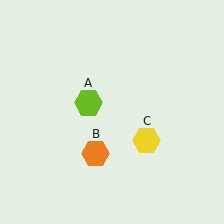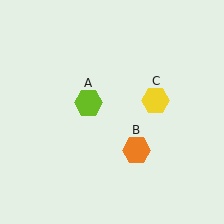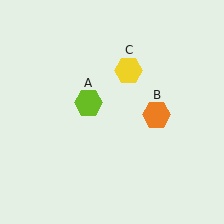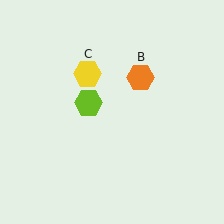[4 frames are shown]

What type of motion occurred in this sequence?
The orange hexagon (object B), yellow hexagon (object C) rotated counterclockwise around the center of the scene.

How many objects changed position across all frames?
2 objects changed position: orange hexagon (object B), yellow hexagon (object C).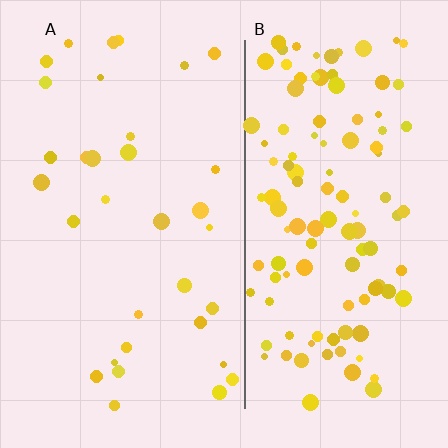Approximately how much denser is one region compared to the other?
Approximately 3.5× — region B over region A.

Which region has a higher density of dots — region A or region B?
B (the right).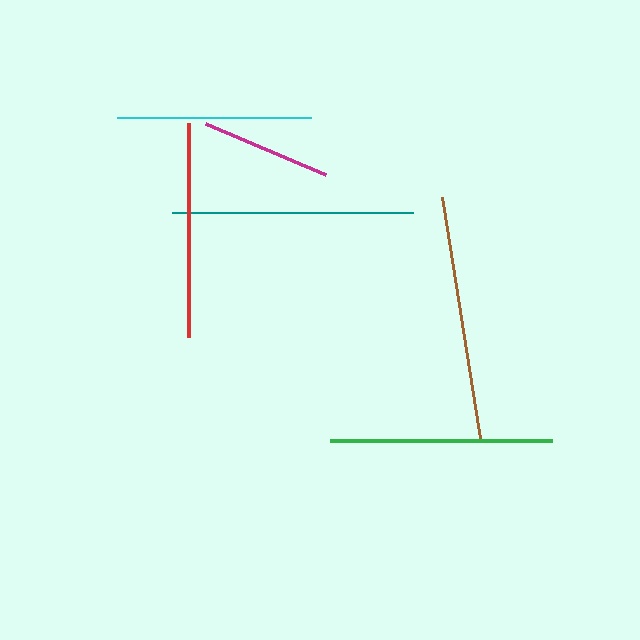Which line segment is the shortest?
The magenta line is the shortest at approximately 131 pixels.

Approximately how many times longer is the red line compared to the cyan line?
The red line is approximately 1.1 times the length of the cyan line.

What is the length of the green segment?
The green segment is approximately 222 pixels long.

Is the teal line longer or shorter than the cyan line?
The teal line is longer than the cyan line.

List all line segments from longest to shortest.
From longest to shortest: brown, teal, green, red, cyan, magenta.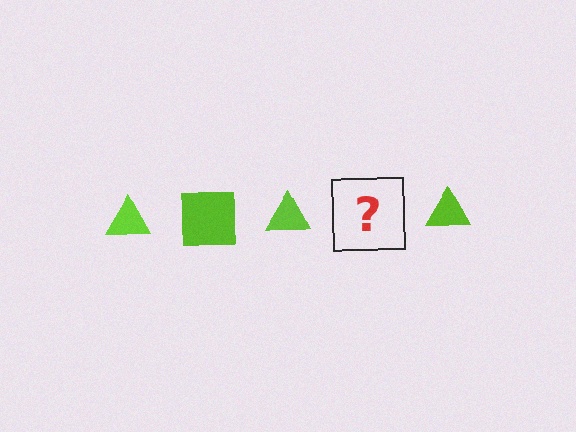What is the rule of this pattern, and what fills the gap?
The rule is that the pattern cycles through triangle, square shapes in lime. The gap should be filled with a lime square.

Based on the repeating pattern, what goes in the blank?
The blank should be a lime square.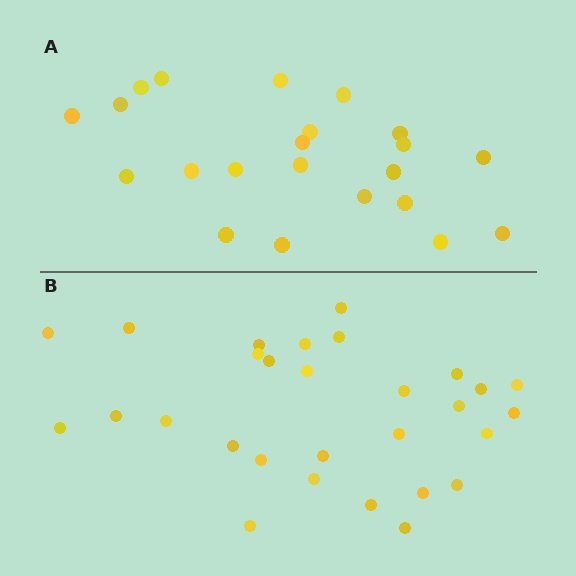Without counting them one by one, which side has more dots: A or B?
Region B (the bottom region) has more dots.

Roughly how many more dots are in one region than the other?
Region B has roughly 8 or so more dots than region A.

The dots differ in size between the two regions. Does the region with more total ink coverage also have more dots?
No. Region A has more total ink coverage because its dots are larger, but region B actually contains more individual dots. Total area can be misleading — the number of items is what matters here.